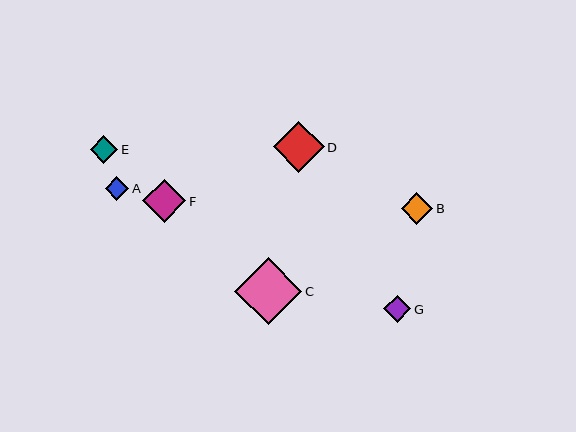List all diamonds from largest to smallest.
From largest to smallest: C, D, F, B, E, G, A.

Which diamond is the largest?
Diamond C is the largest with a size of approximately 67 pixels.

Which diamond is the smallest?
Diamond A is the smallest with a size of approximately 23 pixels.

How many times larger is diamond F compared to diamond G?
Diamond F is approximately 1.6 times the size of diamond G.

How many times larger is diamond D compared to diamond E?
Diamond D is approximately 1.8 times the size of diamond E.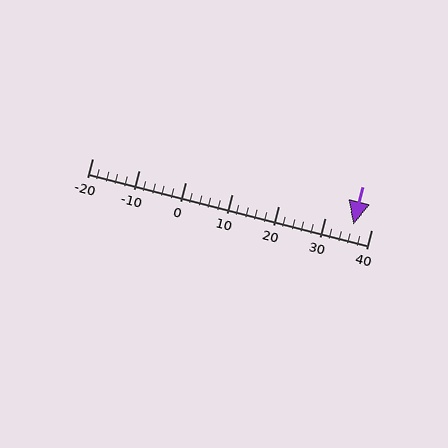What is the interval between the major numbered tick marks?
The major tick marks are spaced 10 units apart.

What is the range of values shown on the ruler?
The ruler shows values from -20 to 40.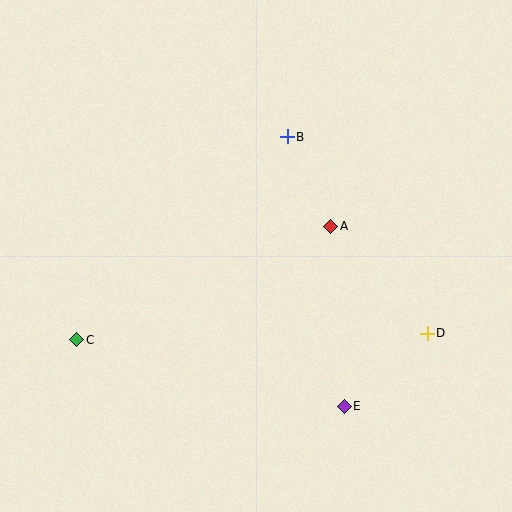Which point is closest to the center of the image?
Point A at (331, 226) is closest to the center.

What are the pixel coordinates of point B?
Point B is at (287, 137).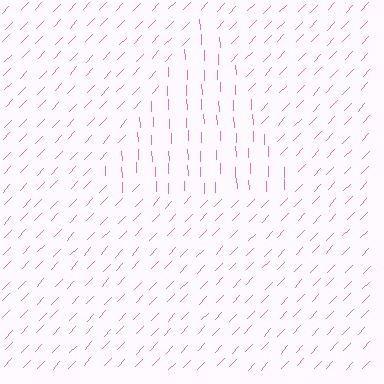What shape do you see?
I see a triangle.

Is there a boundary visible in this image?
Yes, there is a texture boundary formed by a change in line orientation.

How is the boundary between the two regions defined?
The boundary is defined purely by a change in line orientation (approximately 45 degrees difference). All lines are the same color and thickness.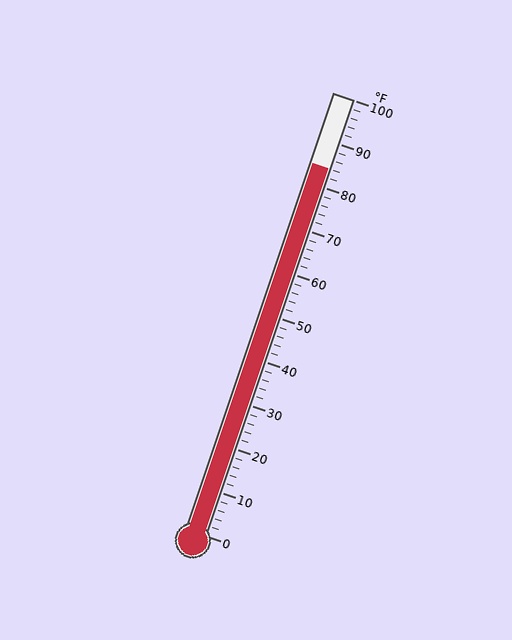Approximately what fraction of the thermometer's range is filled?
The thermometer is filled to approximately 85% of its range.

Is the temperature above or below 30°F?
The temperature is above 30°F.